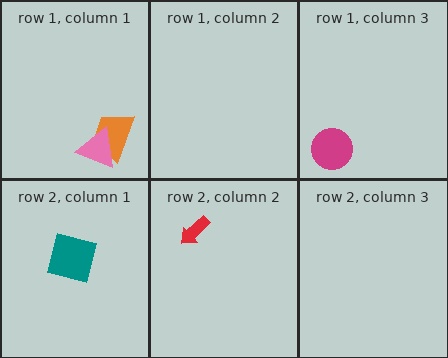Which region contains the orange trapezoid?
The row 1, column 1 region.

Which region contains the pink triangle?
The row 1, column 1 region.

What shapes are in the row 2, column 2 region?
The red arrow.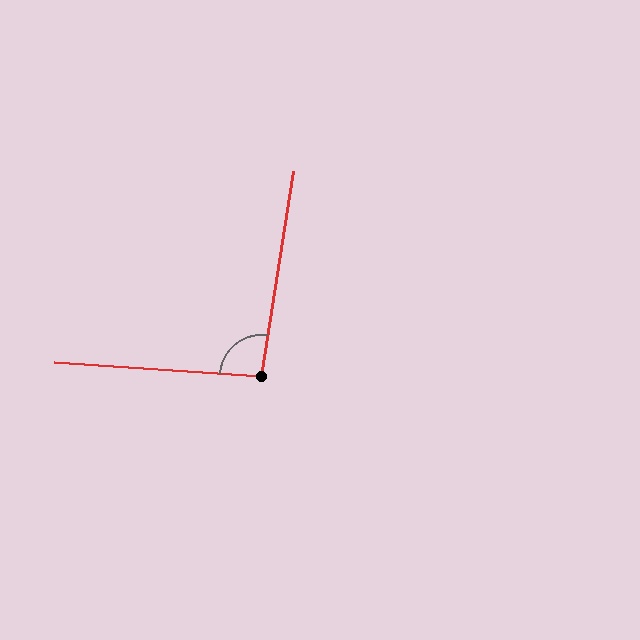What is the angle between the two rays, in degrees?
Approximately 95 degrees.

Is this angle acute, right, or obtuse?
It is obtuse.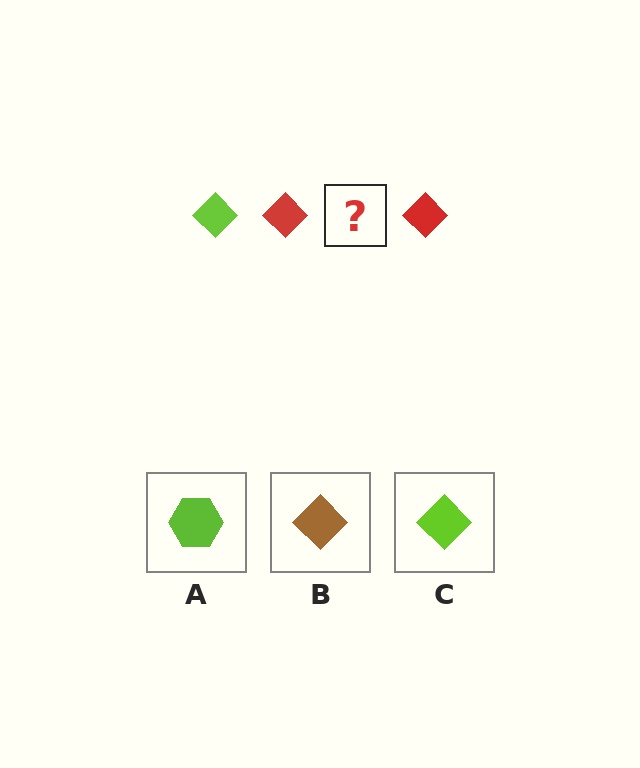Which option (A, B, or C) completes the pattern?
C.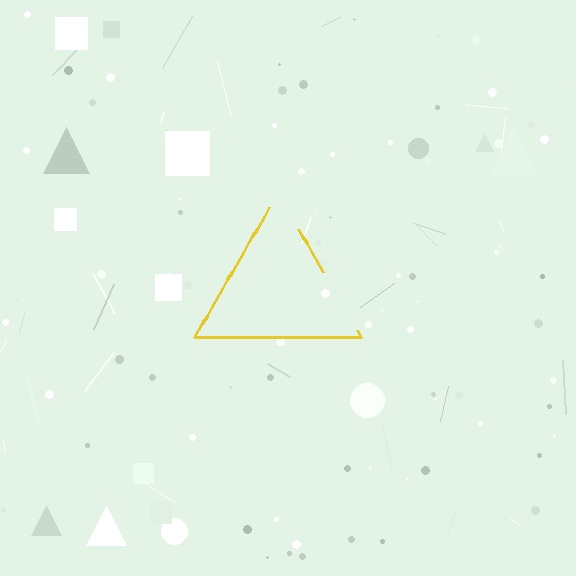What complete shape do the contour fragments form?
The contour fragments form a triangle.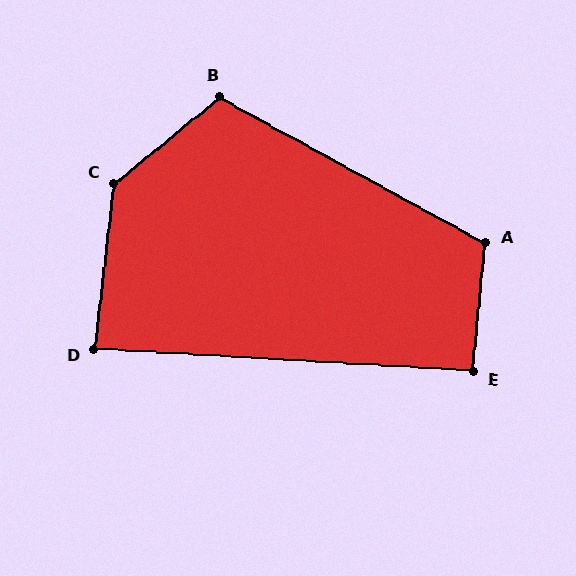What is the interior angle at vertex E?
Approximately 92 degrees (approximately right).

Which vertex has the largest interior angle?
C, at approximately 136 degrees.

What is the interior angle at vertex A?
Approximately 113 degrees (obtuse).